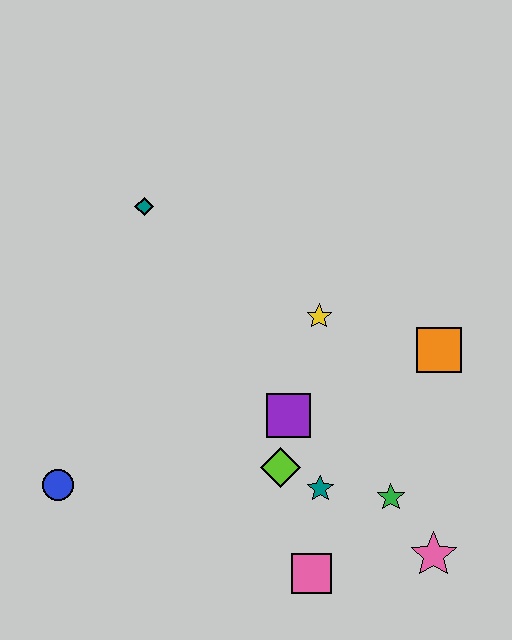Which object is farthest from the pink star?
The teal diamond is farthest from the pink star.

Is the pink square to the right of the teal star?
No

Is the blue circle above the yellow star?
No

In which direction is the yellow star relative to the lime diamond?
The yellow star is above the lime diamond.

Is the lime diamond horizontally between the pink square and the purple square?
No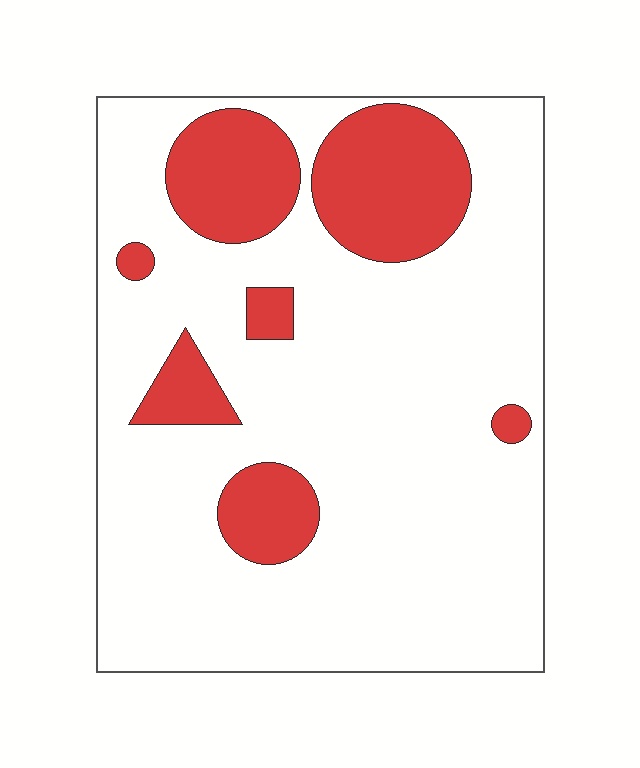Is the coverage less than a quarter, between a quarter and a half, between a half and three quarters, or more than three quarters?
Less than a quarter.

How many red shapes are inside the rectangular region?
7.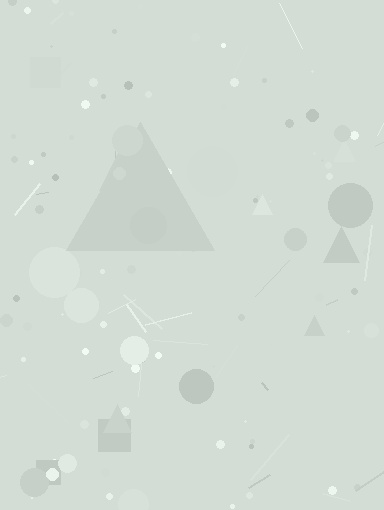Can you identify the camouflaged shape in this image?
The camouflaged shape is a triangle.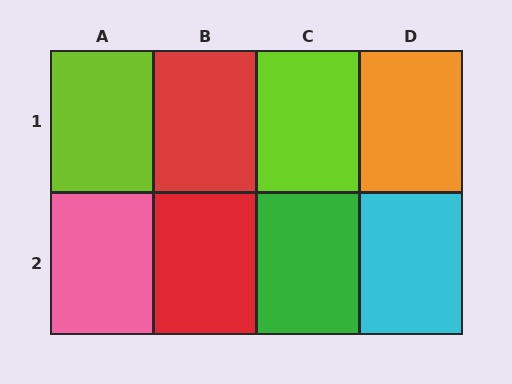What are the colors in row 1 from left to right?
Lime, red, lime, orange.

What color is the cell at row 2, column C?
Green.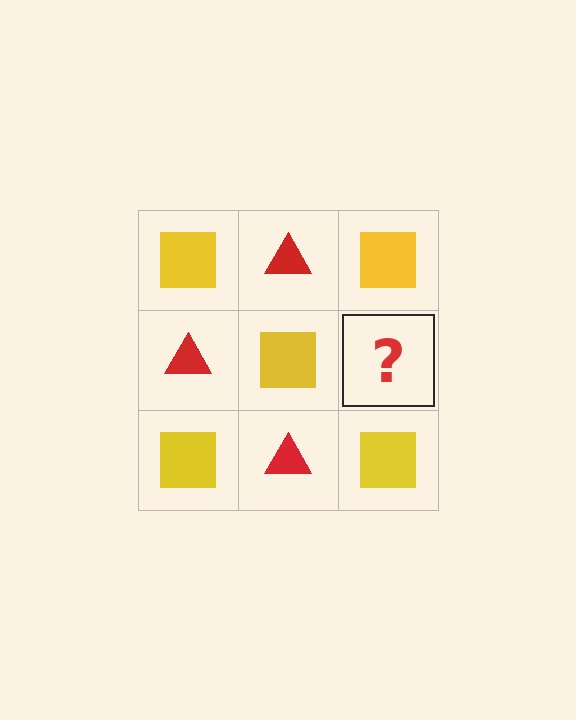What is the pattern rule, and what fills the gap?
The rule is that it alternates yellow square and red triangle in a checkerboard pattern. The gap should be filled with a red triangle.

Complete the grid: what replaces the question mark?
The question mark should be replaced with a red triangle.